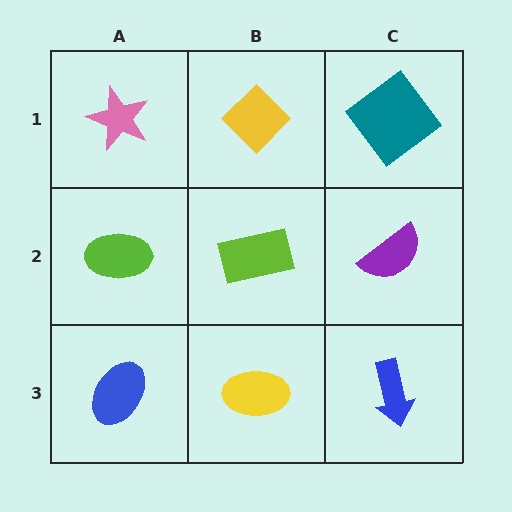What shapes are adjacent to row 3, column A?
A lime ellipse (row 2, column A), a yellow ellipse (row 3, column B).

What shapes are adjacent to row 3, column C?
A purple semicircle (row 2, column C), a yellow ellipse (row 3, column B).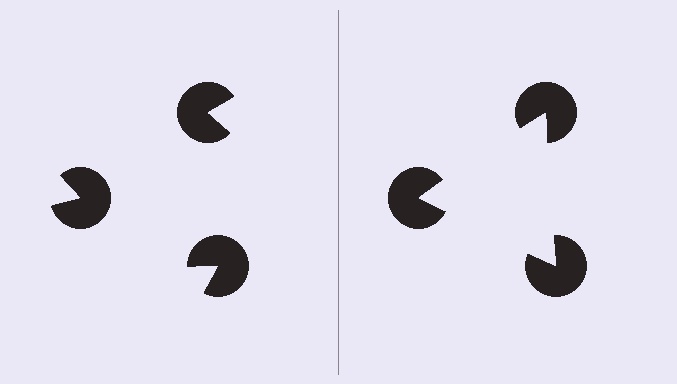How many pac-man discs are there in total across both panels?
6 — 3 on each side.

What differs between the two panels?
The pac-man discs are positioned identically on both sides; only the wedge orientations differ. On the right they align to a triangle; on the left they are misaligned.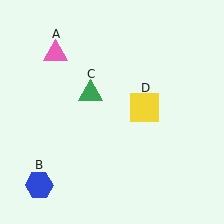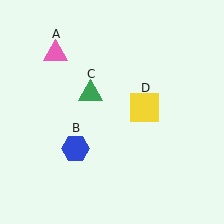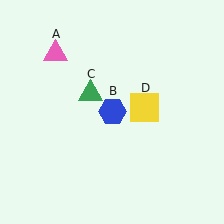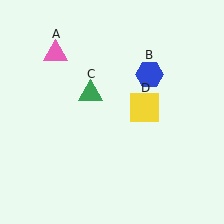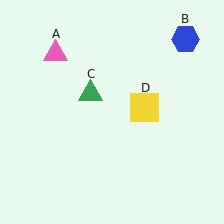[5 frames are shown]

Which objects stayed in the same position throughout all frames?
Pink triangle (object A) and green triangle (object C) and yellow square (object D) remained stationary.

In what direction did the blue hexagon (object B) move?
The blue hexagon (object B) moved up and to the right.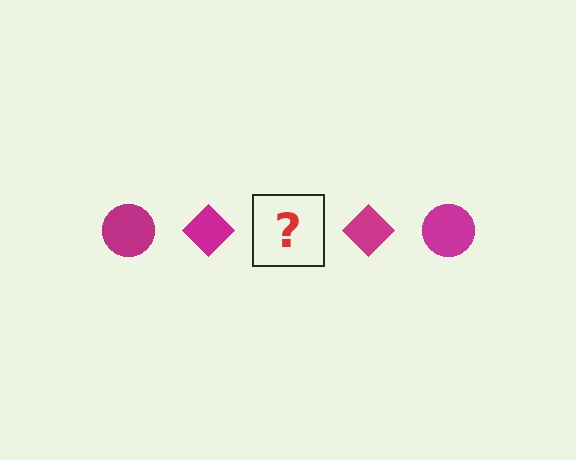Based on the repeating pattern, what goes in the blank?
The blank should be a magenta circle.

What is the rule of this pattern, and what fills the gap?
The rule is that the pattern cycles through circle, diamond shapes in magenta. The gap should be filled with a magenta circle.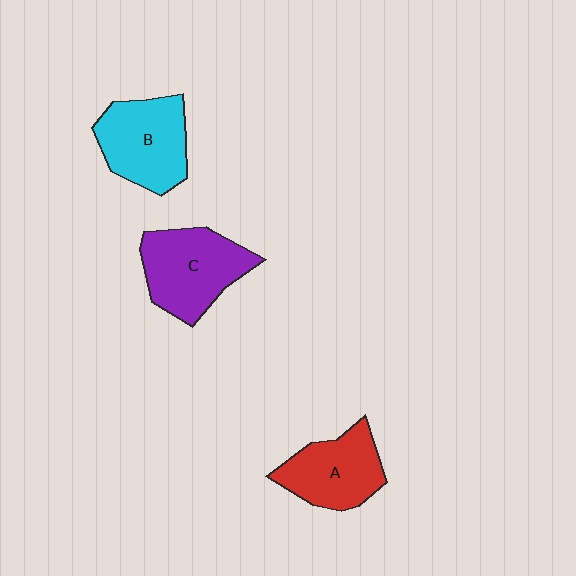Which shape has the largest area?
Shape C (purple).